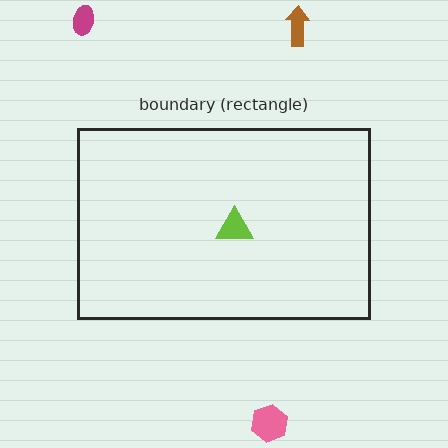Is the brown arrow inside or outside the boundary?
Outside.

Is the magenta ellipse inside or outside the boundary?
Outside.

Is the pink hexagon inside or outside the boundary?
Outside.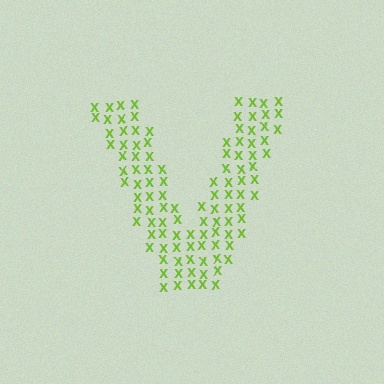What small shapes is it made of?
It is made of small letter X's.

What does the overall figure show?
The overall figure shows the letter V.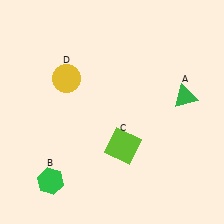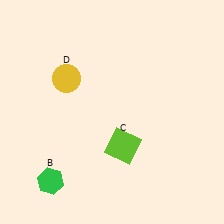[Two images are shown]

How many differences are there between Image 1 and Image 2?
There is 1 difference between the two images.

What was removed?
The green triangle (A) was removed in Image 2.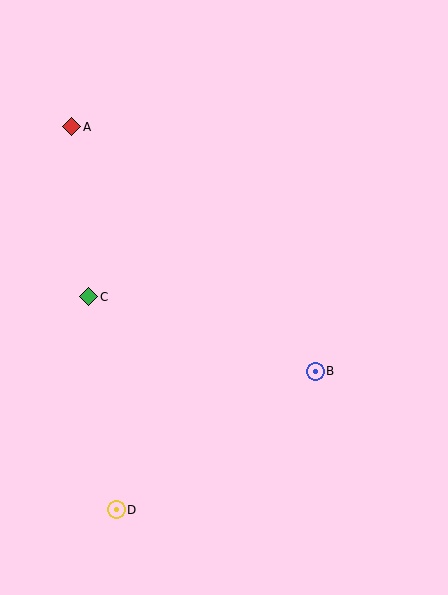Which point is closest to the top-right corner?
Point B is closest to the top-right corner.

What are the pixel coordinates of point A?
Point A is at (72, 127).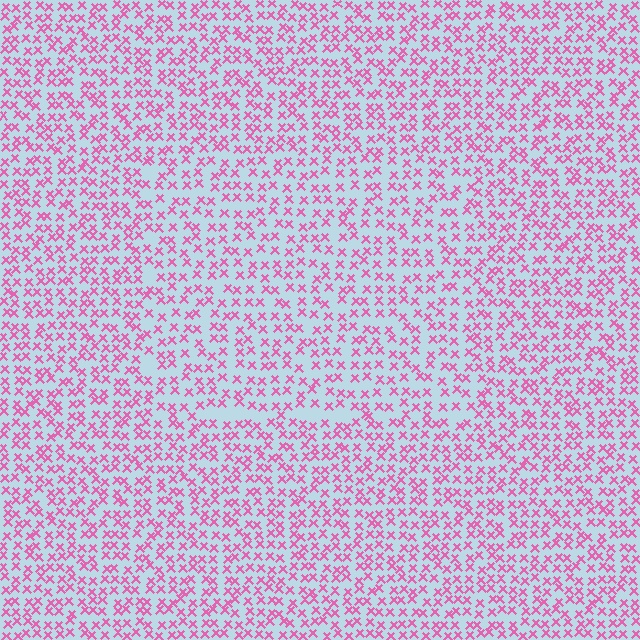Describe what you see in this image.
The image contains small pink elements arranged at two different densities. A rectangle-shaped region is visible where the elements are less densely packed than the surrounding area.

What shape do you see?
I see a rectangle.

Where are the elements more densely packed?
The elements are more densely packed outside the rectangle boundary.